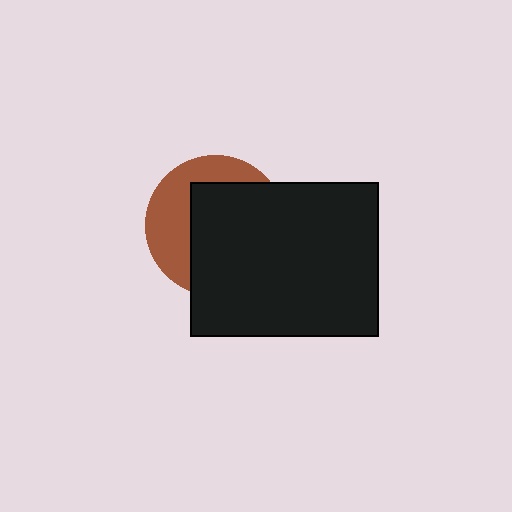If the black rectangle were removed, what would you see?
You would see the complete brown circle.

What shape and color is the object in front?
The object in front is a black rectangle.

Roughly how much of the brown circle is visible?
A small part of it is visible (roughly 38%).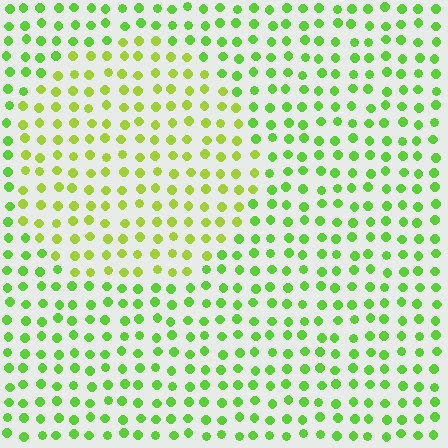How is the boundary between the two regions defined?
The boundary is defined purely by a slight shift in hue (about 27 degrees). Spacing, size, and orientation are identical on both sides.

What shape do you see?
I see a circle.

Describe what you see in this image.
The image is filled with small lime elements in a uniform arrangement. A circle-shaped region is visible where the elements are tinted to a slightly different hue, forming a subtle color boundary.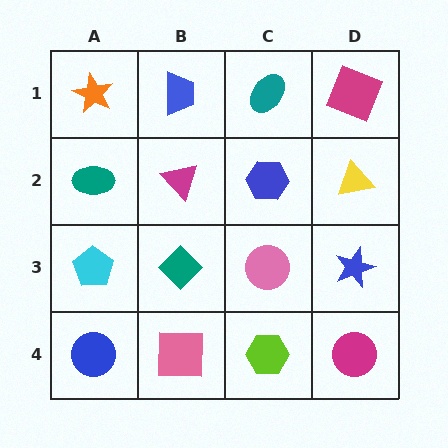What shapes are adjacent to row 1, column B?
A magenta triangle (row 2, column B), an orange star (row 1, column A), a teal ellipse (row 1, column C).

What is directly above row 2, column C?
A teal ellipse.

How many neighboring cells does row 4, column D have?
2.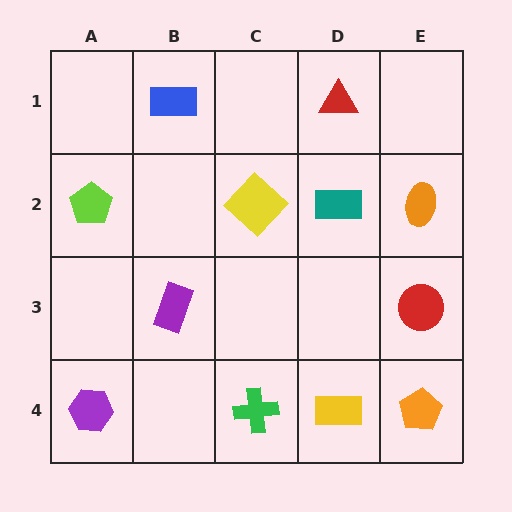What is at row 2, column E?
An orange ellipse.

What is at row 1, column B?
A blue rectangle.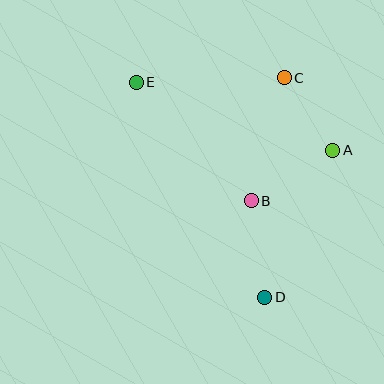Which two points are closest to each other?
Points A and C are closest to each other.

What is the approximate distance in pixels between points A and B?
The distance between A and B is approximately 96 pixels.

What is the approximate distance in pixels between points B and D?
The distance between B and D is approximately 97 pixels.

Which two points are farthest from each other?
Points D and E are farthest from each other.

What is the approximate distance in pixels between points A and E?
The distance between A and E is approximately 208 pixels.